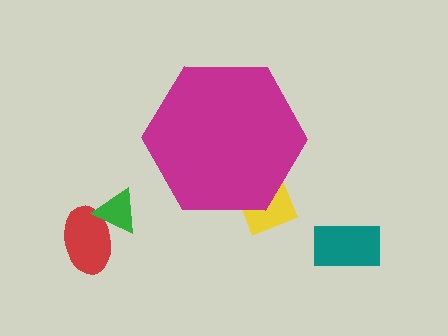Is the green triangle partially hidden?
No, the green triangle is fully visible.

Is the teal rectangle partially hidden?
No, the teal rectangle is fully visible.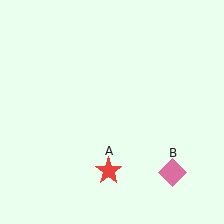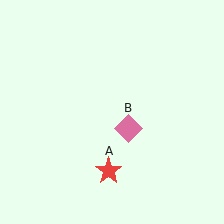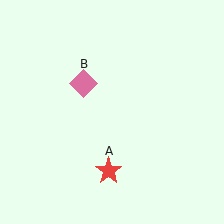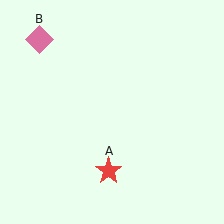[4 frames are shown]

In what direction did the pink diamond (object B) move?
The pink diamond (object B) moved up and to the left.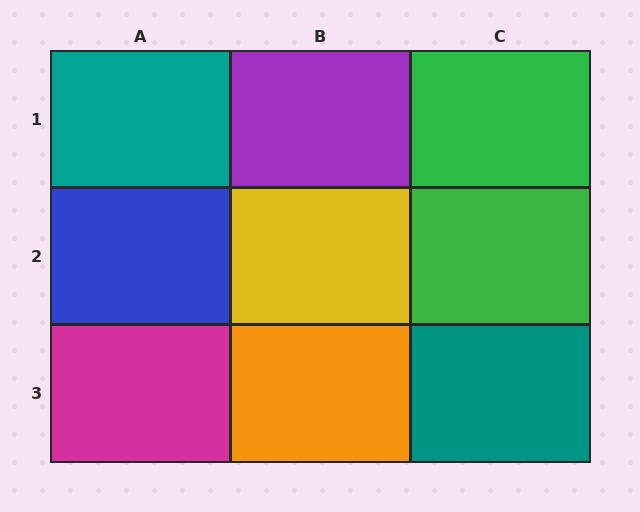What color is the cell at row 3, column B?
Orange.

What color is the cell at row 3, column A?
Magenta.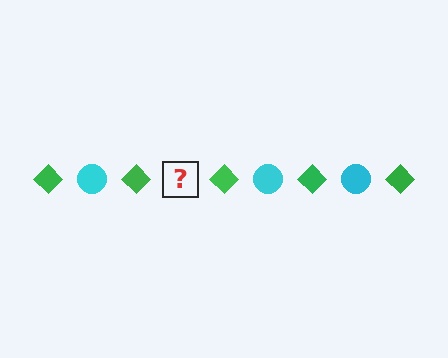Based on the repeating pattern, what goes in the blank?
The blank should be a cyan circle.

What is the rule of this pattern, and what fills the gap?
The rule is that the pattern alternates between green diamond and cyan circle. The gap should be filled with a cyan circle.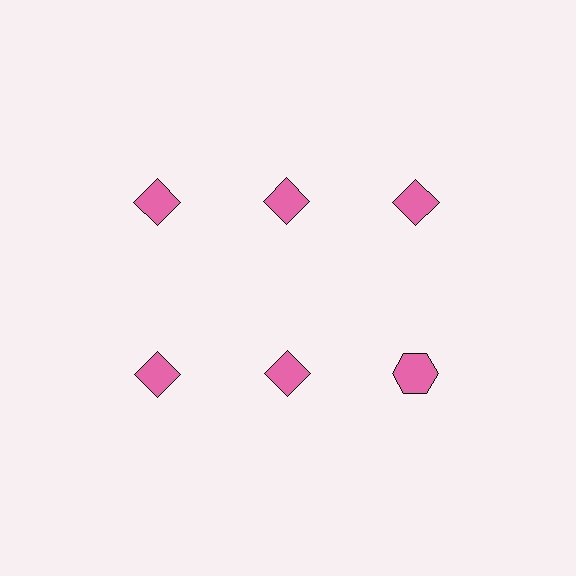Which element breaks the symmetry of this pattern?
The pink hexagon in the second row, center column breaks the symmetry. All other shapes are pink diamonds.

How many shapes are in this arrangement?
There are 6 shapes arranged in a grid pattern.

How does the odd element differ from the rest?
It has a different shape: hexagon instead of diamond.